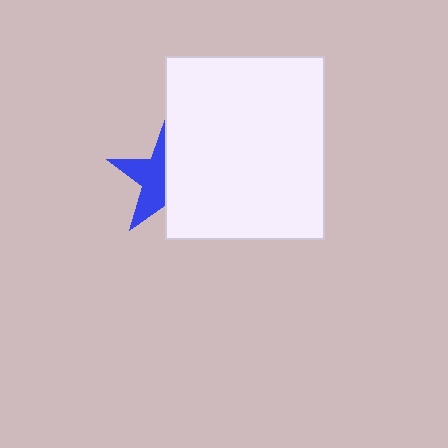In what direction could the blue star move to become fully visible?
The blue star could move left. That would shift it out from behind the white rectangle entirely.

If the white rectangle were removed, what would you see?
You would see the complete blue star.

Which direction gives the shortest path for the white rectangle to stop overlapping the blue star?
Moving right gives the shortest separation.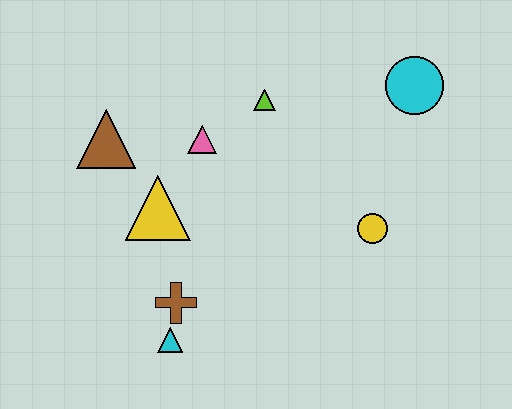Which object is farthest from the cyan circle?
The cyan triangle is farthest from the cyan circle.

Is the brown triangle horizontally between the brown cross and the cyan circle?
No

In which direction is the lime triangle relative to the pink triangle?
The lime triangle is to the right of the pink triangle.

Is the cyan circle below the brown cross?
No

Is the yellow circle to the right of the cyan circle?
No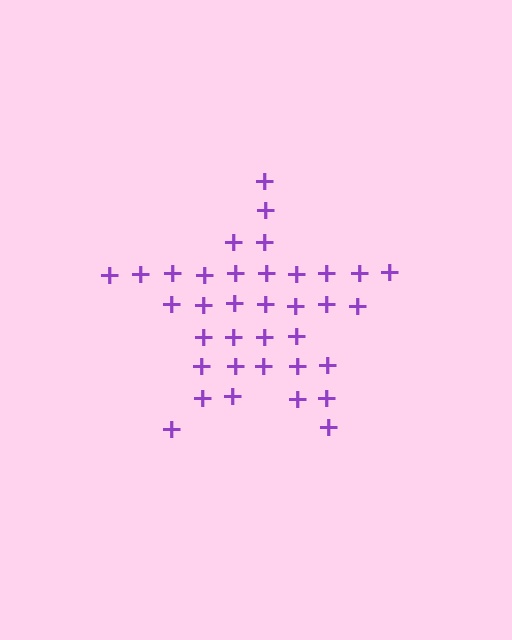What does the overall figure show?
The overall figure shows a star.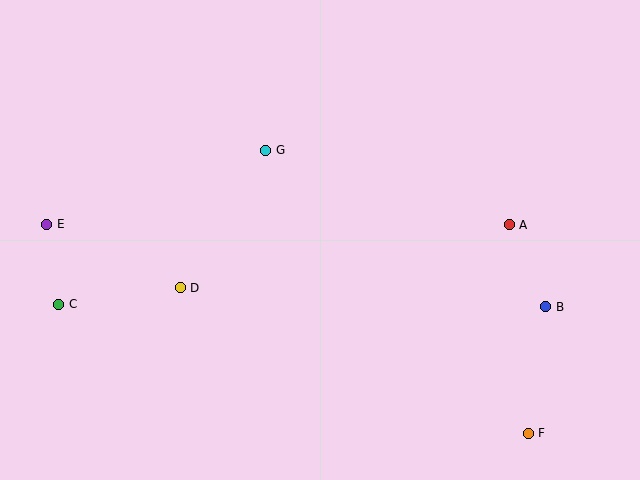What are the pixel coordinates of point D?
Point D is at (180, 288).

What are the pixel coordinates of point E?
Point E is at (47, 224).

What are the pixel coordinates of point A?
Point A is at (509, 225).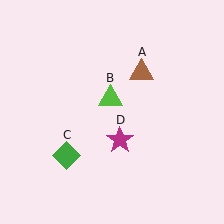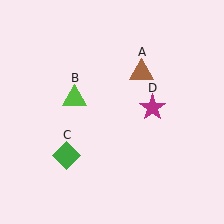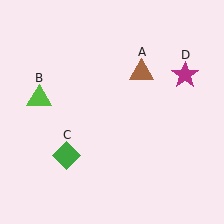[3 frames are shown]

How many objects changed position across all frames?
2 objects changed position: lime triangle (object B), magenta star (object D).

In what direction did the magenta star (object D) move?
The magenta star (object D) moved up and to the right.